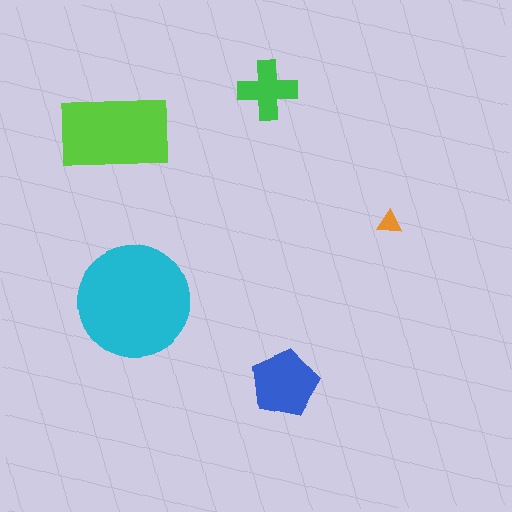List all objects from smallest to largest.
The orange triangle, the green cross, the blue pentagon, the lime rectangle, the cyan circle.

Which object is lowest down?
The blue pentagon is bottommost.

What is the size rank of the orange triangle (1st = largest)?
5th.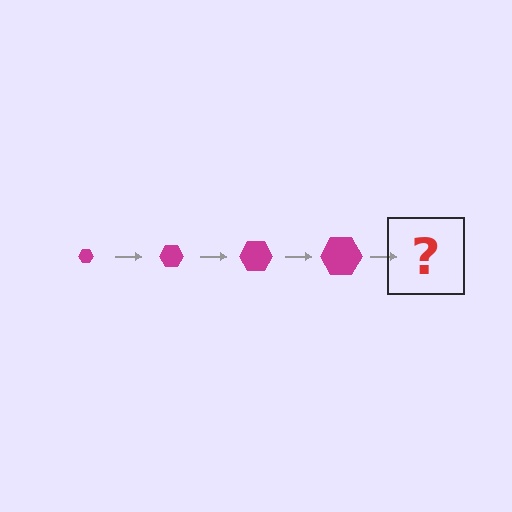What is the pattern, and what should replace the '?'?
The pattern is that the hexagon gets progressively larger each step. The '?' should be a magenta hexagon, larger than the previous one.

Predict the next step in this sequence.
The next step is a magenta hexagon, larger than the previous one.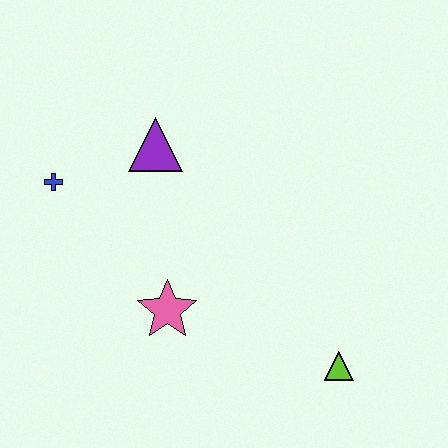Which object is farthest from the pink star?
The lime triangle is farthest from the pink star.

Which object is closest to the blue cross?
The purple triangle is closest to the blue cross.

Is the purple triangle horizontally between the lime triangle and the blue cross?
Yes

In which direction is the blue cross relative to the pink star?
The blue cross is above the pink star.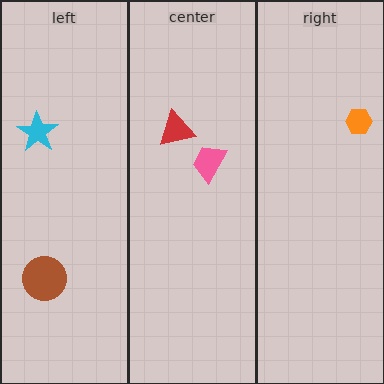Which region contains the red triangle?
The center region.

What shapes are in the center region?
The red triangle, the pink trapezoid.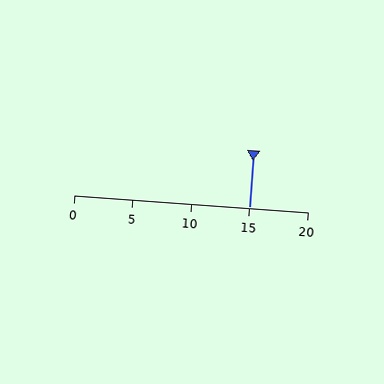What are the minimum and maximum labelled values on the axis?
The axis runs from 0 to 20.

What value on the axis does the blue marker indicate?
The marker indicates approximately 15.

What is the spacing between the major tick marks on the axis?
The major ticks are spaced 5 apart.